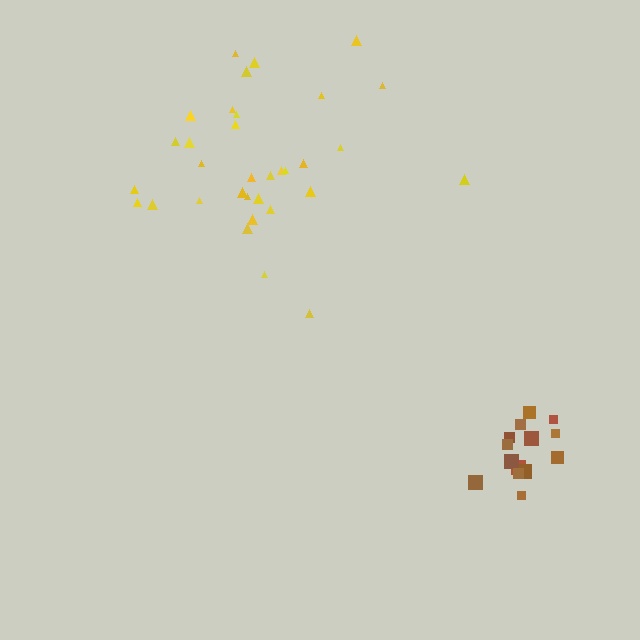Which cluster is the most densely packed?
Brown.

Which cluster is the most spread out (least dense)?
Yellow.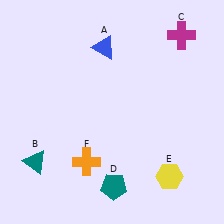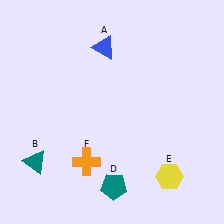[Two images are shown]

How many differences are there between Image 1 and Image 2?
There is 1 difference between the two images.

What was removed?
The magenta cross (C) was removed in Image 2.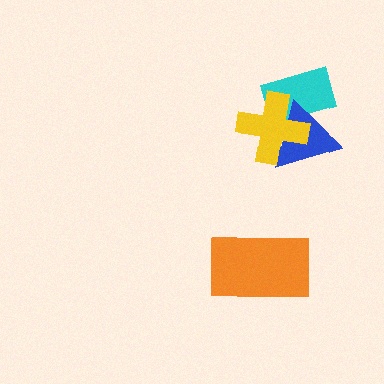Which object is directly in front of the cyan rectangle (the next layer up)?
The blue triangle is directly in front of the cyan rectangle.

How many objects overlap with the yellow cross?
2 objects overlap with the yellow cross.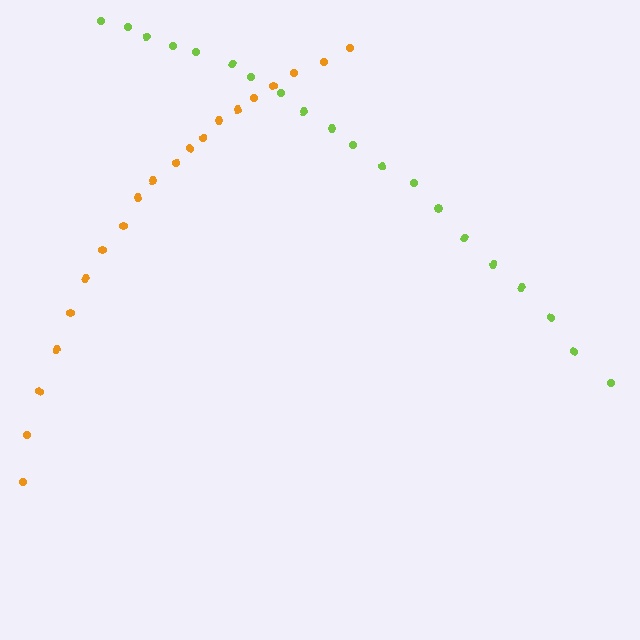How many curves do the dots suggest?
There are 2 distinct paths.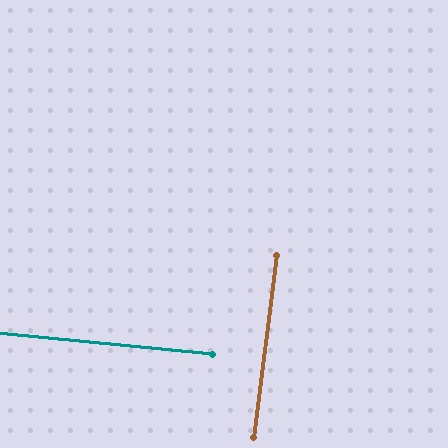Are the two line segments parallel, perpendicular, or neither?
Perpendicular — they meet at approximately 88°.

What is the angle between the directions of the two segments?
Approximately 88 degrees.